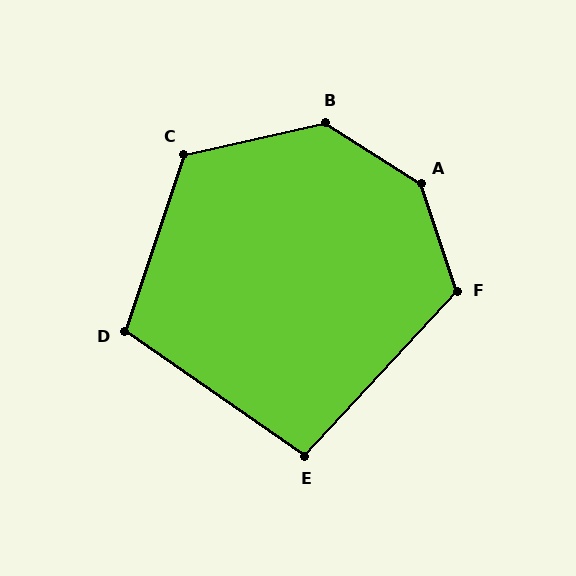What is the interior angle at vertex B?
Approximately 135 degrees (obtuse).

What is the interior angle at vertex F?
Approximately 119 degrees (obtuse).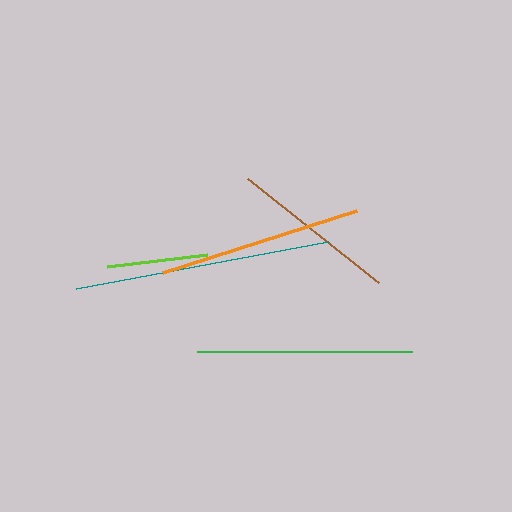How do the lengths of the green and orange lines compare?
The green and orange lines are approximately the same length.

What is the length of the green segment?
The green segment is approximately 214 pixels long.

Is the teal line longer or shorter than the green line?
The teal line is longer than the green line.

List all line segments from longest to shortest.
From longest to shortest: teal, green, orange, brown, lime.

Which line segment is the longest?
The teal line is the longest at approximately 256 pixels.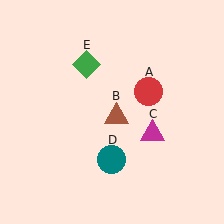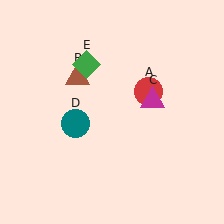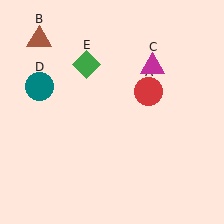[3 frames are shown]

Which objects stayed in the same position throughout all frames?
Red circle (object A) and green diamond (object E) remained stationary.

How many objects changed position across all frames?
3 objects changed position: brown triangle (object B), magenta triangle (object C), teal circle (object D).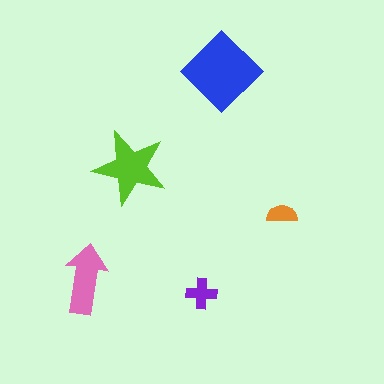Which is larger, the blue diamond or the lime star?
The blue diamond.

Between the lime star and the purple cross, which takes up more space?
The lime star.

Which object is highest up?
The blue diamond is topmost.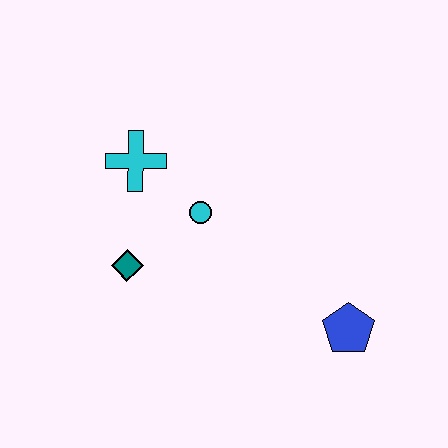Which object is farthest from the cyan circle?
The blue pentagon is farthest from the cyan circle.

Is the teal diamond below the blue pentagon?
No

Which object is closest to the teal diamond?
The cyan circle is closest to the teal diamond.